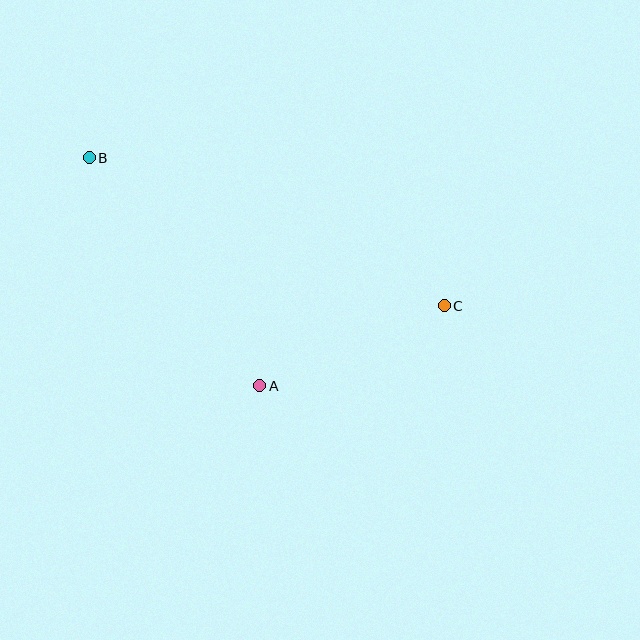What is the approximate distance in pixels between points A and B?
The distance between A and B is approximately 285 pixels.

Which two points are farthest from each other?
Points B and C are farthest from each other.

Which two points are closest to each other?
Points A and C are closest to each other.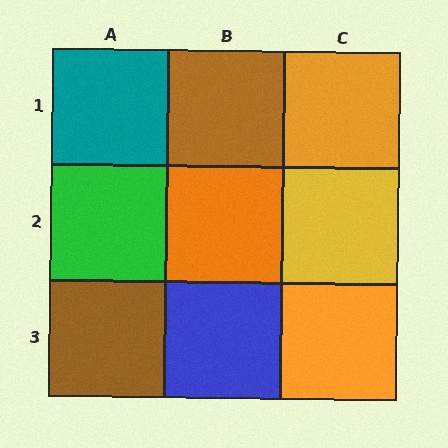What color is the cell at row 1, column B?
Brown.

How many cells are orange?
3 cells are orange.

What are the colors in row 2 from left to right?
Green, orange, yellow.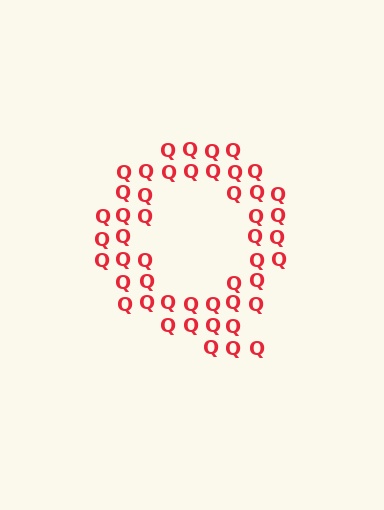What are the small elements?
The small elements are letter Q's.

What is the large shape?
The large shape is the letter Q.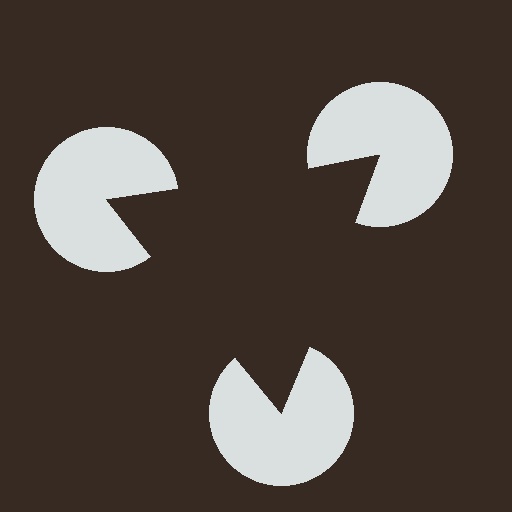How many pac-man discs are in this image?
There are 3 — one at each vertex of the illusory triangle.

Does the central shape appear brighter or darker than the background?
It typically appears slightly darker than the background, even though no actual brightness change is drawn.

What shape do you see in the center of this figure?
An illusory triangle — its edges are inferred from the aligned wedge cuts in the pac-man discs, not physically drawn.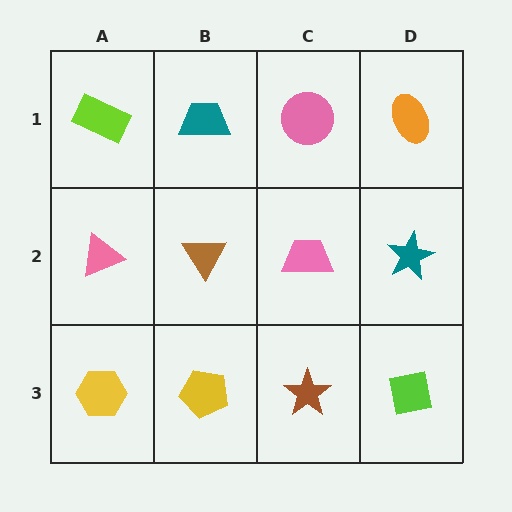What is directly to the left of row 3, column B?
A yellow hexagon.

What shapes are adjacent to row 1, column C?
A pink trapezoid (row 2, column C), a teal trapezoid (row 1, column B), an orange ellipse (row 1, column D).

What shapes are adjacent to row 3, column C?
A pink trapezoid (row 2, column C), a yellow pentagon (row 3, column B), a lime square (row 3, column D).